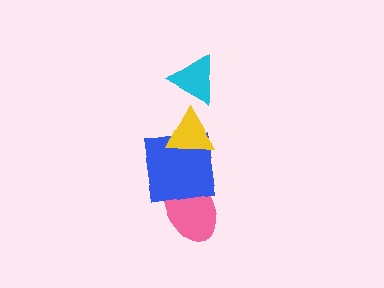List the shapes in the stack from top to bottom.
From top to bottom: the cyan triangle, the yellow triangle, the blue square, the pink ellipse.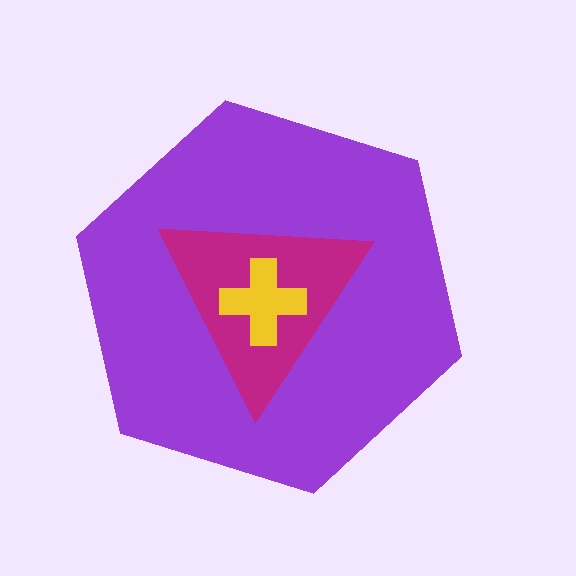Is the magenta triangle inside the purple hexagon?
Yes.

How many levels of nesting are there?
3.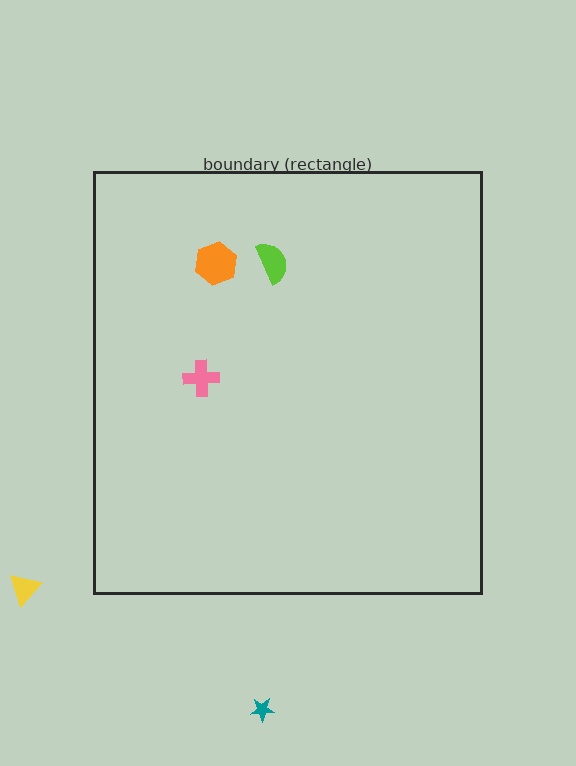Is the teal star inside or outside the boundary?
Outside.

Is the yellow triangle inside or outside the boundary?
Outside.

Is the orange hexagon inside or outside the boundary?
Inside.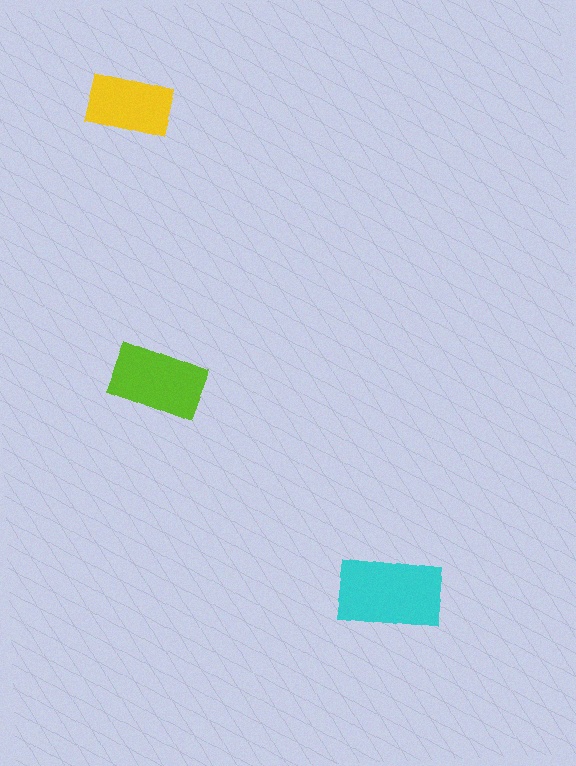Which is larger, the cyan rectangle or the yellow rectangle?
The cyan one.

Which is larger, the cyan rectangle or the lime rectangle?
The cyan one.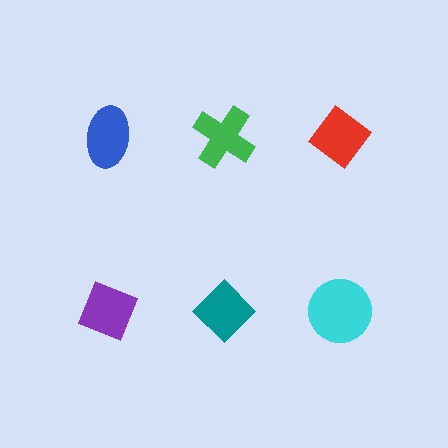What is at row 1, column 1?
A blue ellipse.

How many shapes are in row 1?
3 shapes.